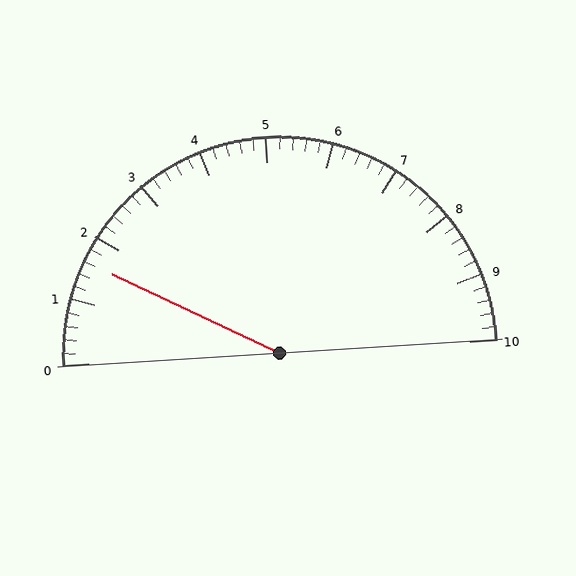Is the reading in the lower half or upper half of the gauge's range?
The reading is in the lower half of the range (0 to 10).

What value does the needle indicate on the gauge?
The needle indicates approximately 1.6.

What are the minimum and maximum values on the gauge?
The gauge ranges from 0 to 10.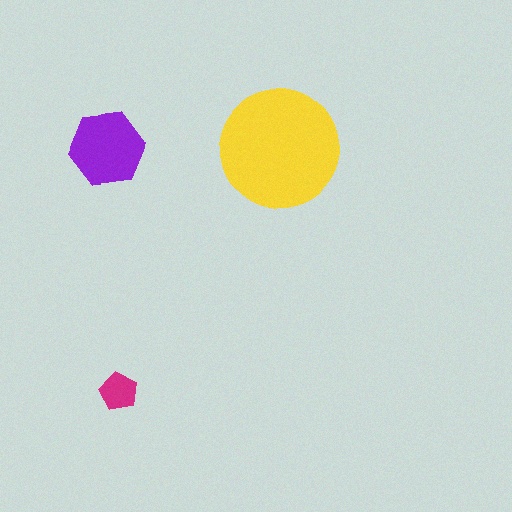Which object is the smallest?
The magenta pentagon.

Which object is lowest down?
The magenta pentagon is bottommost.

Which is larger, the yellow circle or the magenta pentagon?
The yellow circle.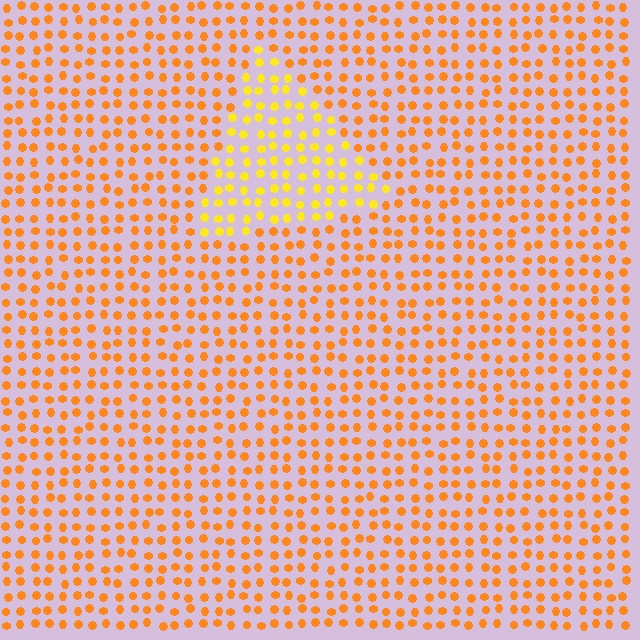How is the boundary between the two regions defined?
The boundary is defined purely by a slight shift in hue (about 27 degrees). Spacing, size, and orientation are identical on both sides.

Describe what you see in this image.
The image is filled with small orange elements in a uniform arrangement. A triangle-shaped region is visible where the elements are tinted to a slightly different hue, forming a subtle color boundary.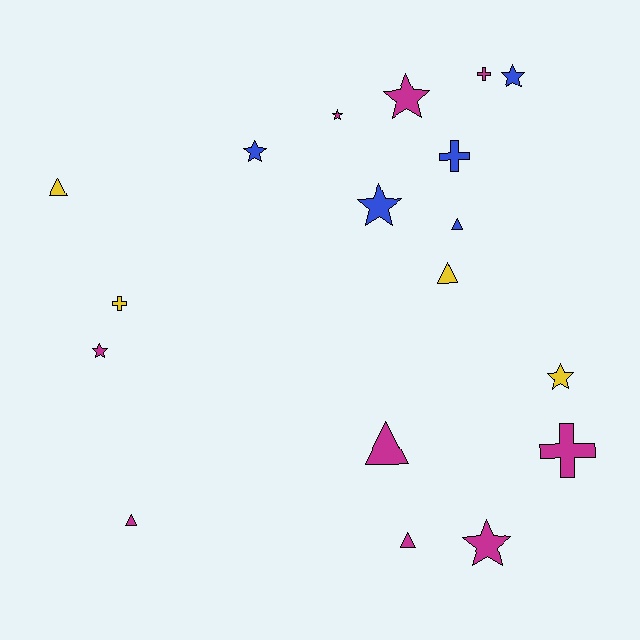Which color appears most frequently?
Magenta, with 9 objects.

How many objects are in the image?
There are 18 objects.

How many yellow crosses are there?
There is 1 yellow cross.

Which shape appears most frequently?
Star, with 8 objects.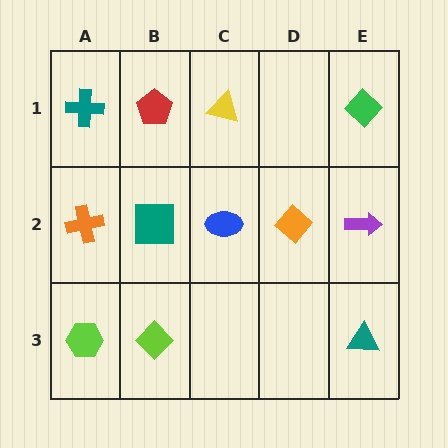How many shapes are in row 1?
4 shapes.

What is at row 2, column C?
A blue ellipse.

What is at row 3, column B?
A lime diamond.